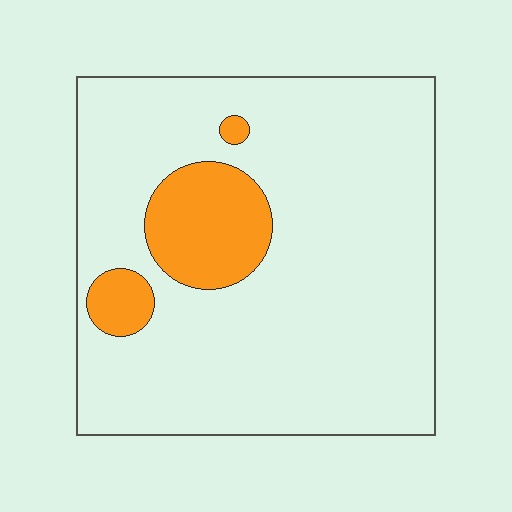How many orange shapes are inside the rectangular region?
3.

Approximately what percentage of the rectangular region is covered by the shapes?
Approximately 15%.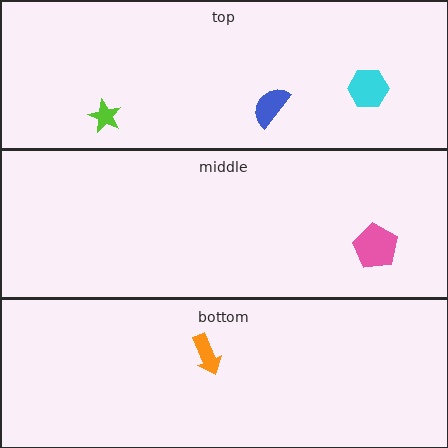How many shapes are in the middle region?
1.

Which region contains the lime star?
The top region.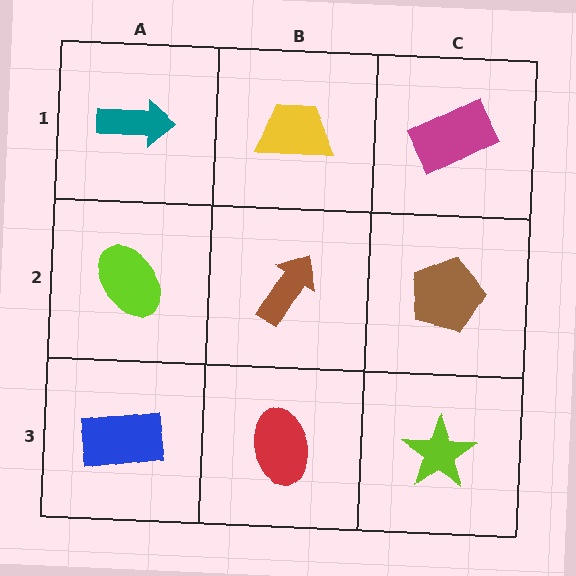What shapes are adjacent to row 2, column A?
A teal arrow (row 1, column A), a blue rectangle (row 3, column A), a brown arrow (row 2, column B).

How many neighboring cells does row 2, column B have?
4.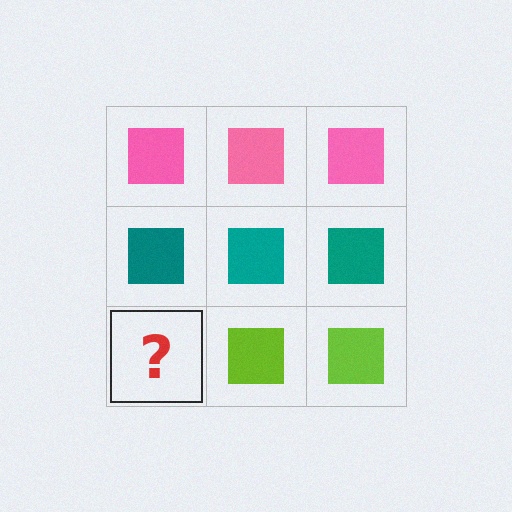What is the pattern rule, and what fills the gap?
The rule is that each row has a consistent color. The gap should be filled with a lime square.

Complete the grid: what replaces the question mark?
The question mark should be replaced with a lime square.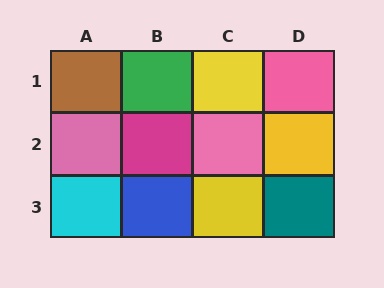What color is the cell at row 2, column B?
Magenta.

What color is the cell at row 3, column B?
Blue.